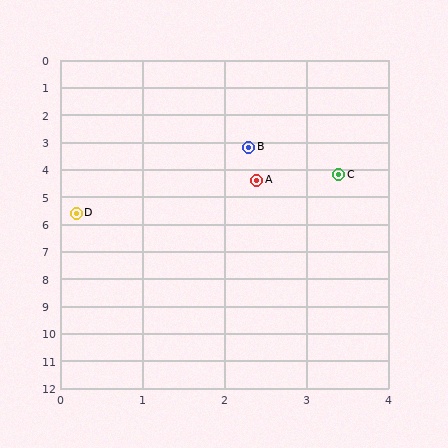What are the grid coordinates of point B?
Point B is at approximately (2.3, 3.2).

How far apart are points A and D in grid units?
Points A and D are about 2.5 grid units apart.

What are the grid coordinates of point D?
Point D is at approximately (0.2, 5.6).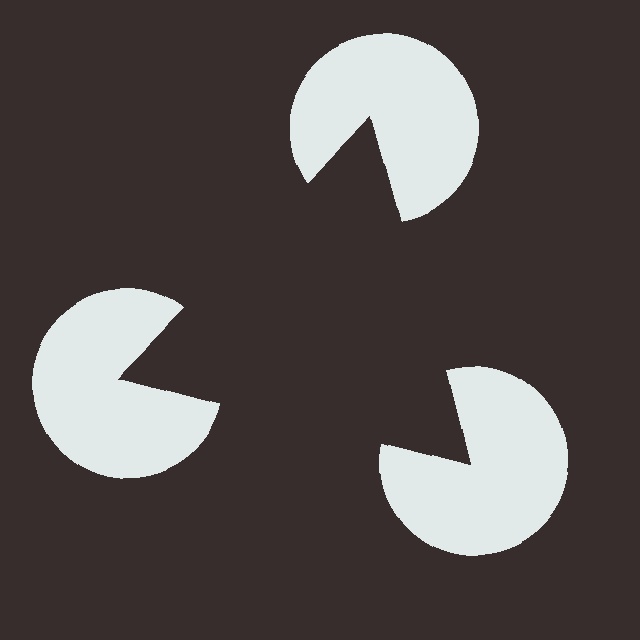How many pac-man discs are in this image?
There are 3 — one at each vertex of the illusory triangle.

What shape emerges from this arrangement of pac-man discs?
An illusory triangle — its edges are inferred from the aligned wedge cuts in the pac-man discs, not physically drawn.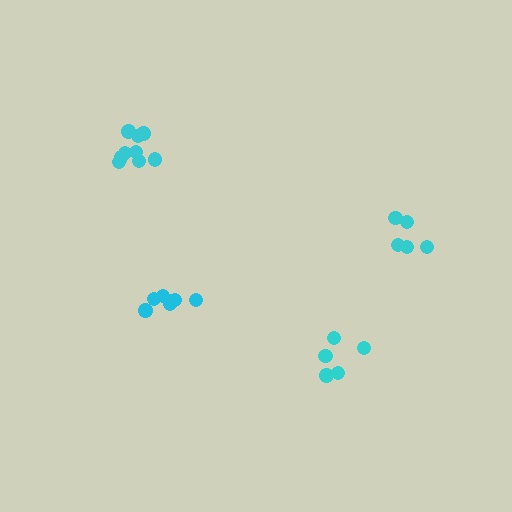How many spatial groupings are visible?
There are 4 spatial groupings.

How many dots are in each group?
Group 1: 7 dots, Group 2: 5 dots, Group 3: 9 dots, Group 4: 5 dots (26 total).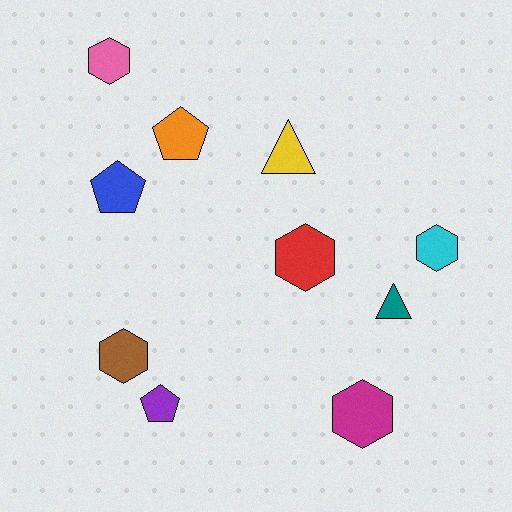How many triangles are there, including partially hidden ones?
There are 2 triangles.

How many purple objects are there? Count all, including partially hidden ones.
There is 1 purple object.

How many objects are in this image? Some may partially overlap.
There are 10 objects.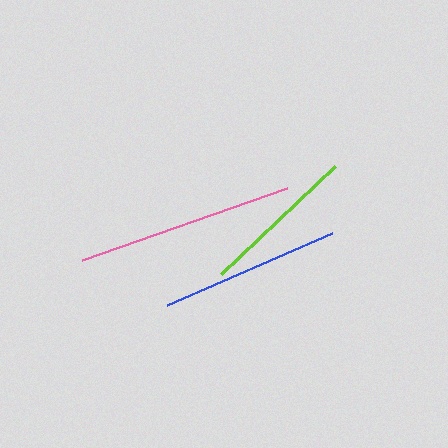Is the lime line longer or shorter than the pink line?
The pink line is longer than the lime line.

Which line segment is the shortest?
The lime line is the shortest at approximately 157 pixels.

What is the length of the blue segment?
The blue segment is approximately 180 pixels long.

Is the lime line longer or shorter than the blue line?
The blue line is longer than the lime line.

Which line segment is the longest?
The pink line is the longest at approximately 217 pixels.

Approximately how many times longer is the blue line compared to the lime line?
The blue line is approximately 1.1 times the length of the lime line.